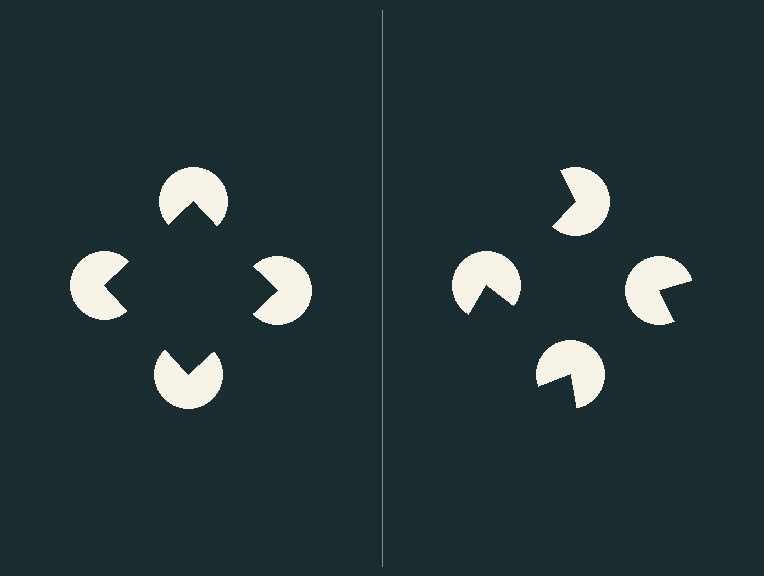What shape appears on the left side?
An illusory square.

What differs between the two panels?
The pac-man discs are positioned identically on both sides; only the wedge orientations differ. On the left they align to a square; on the right they are misaligned.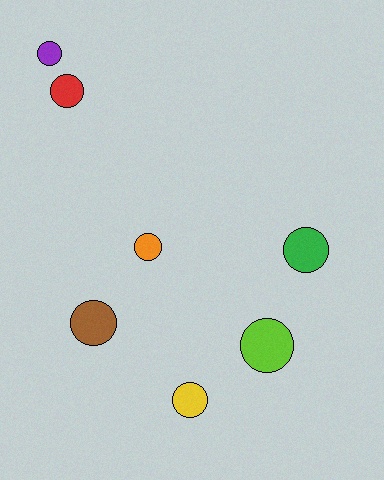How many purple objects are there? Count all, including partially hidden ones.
There is 1 purple object.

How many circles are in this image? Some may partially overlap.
There are 7 circles.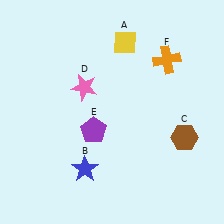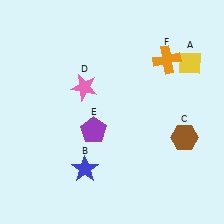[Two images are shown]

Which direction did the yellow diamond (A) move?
The yellow diamond (A) moved right.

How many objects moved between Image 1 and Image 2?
1 object moved between the two images.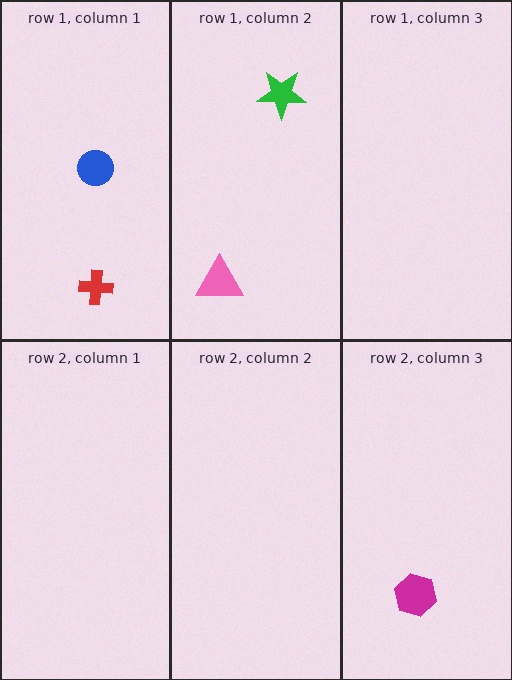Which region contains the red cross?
The row 1, column 1 region.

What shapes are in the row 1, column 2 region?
The green star, the pink triangle.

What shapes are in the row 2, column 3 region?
The magenta hexagon.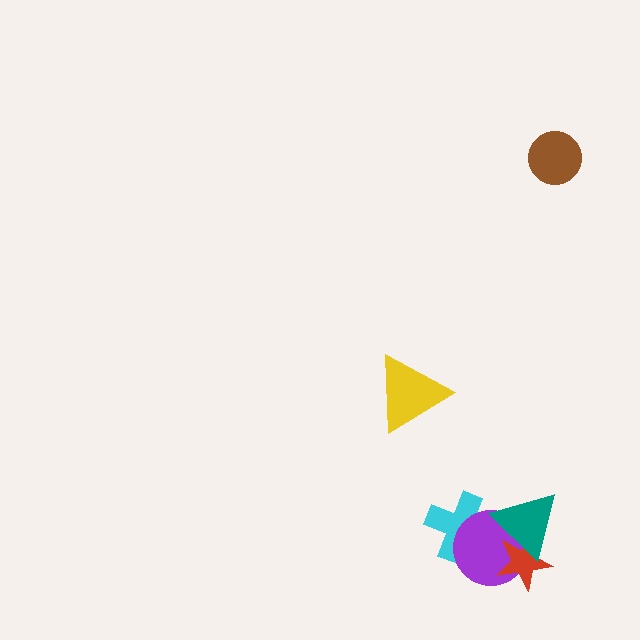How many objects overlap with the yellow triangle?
0 objects overlap with the yellow triangle.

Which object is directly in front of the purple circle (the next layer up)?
The red star is directly in front of the purple circle.